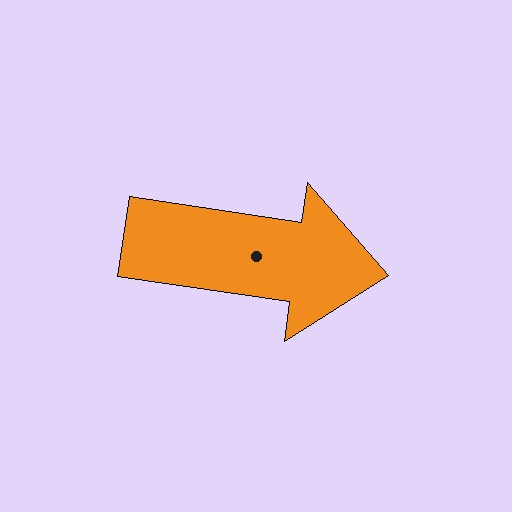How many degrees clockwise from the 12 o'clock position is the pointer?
Approximately 98 degrees.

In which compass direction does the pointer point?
East.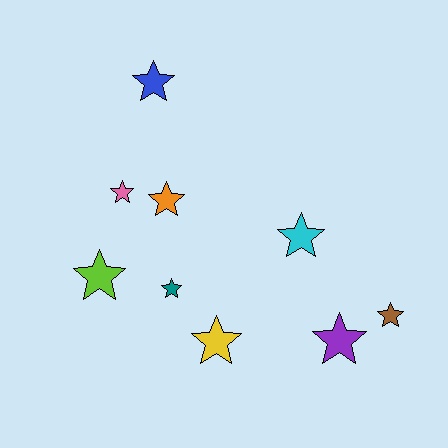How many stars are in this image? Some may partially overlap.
There are 9 stars.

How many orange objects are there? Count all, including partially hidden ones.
There is 1 orange object.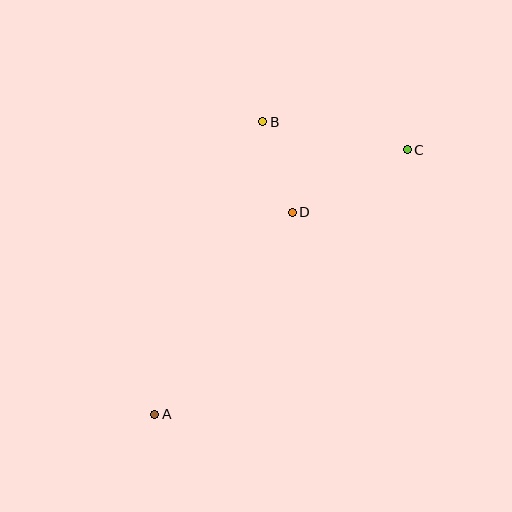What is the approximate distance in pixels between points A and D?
The distance between A and D is approximately 245 pixels.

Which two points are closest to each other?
Points B and D are closest to each other.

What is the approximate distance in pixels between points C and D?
The distance between C and D is approximately 131 pixels.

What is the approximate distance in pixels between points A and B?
The distance between A and B is approximately 312 pixels.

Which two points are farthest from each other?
Points A and C are farthest from each other.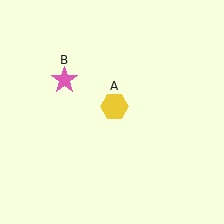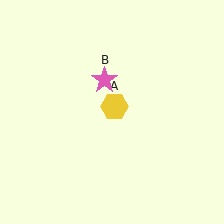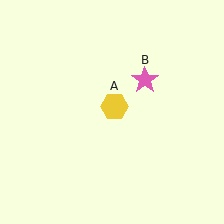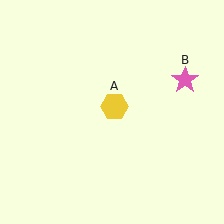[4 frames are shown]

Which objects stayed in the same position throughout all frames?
Yellow hexagon (object A) remained stationary.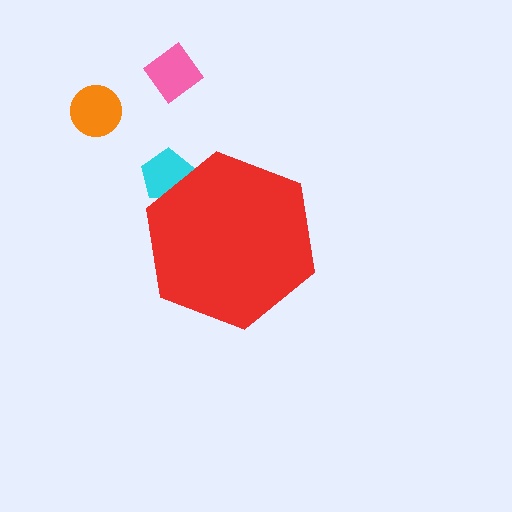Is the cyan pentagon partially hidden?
Yes, the cyan pentagon is partially hidden behind the red hexagon.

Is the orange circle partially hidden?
No, the orange circle is fully visible.